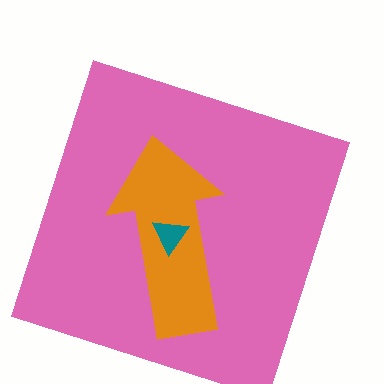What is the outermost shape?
The pink square.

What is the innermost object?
The teal triangle.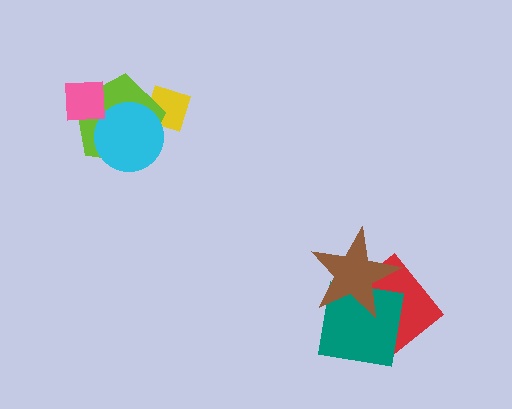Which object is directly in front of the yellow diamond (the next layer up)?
The lime pentagon is directly in front of the yellow diamond.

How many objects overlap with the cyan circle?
2 objects overlap with the cyan circle.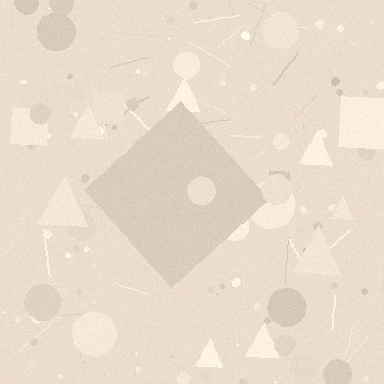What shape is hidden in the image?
A diamond is hidden in the image.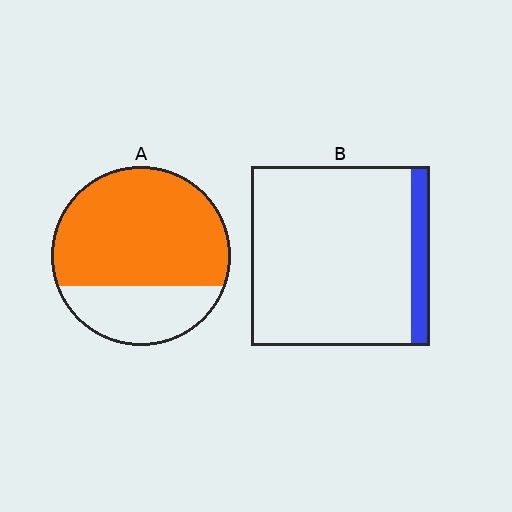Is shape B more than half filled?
No.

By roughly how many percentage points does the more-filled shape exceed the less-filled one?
By roughly 60 percentage points (A over B).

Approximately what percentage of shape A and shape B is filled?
A is approximately 70% and B is approximately 10%.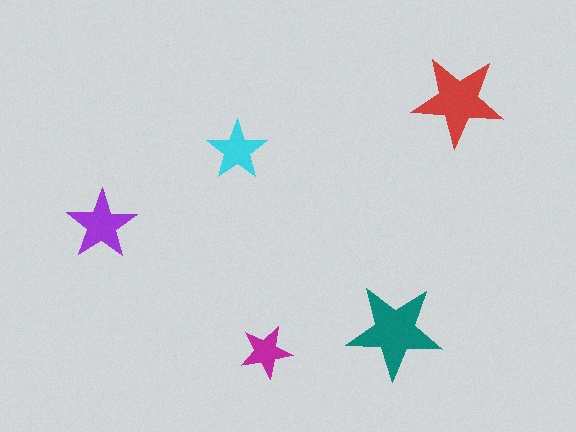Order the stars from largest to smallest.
the teal one, the red one, the purple one, the cyan one, the magenta one.